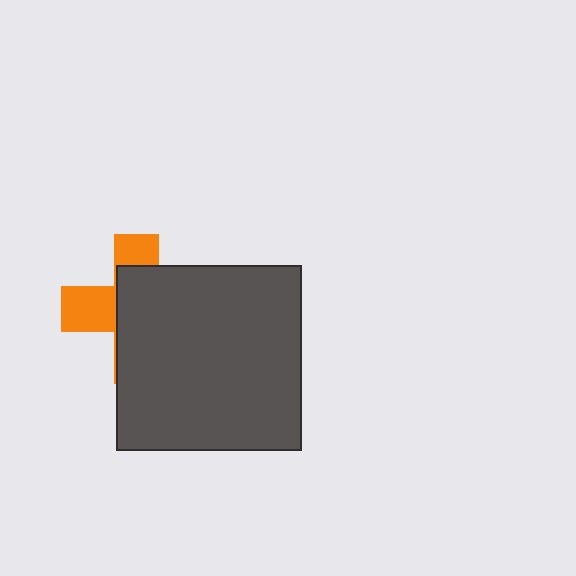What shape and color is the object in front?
The object in front is a dark gray square.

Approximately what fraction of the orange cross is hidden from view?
Roughly 65% of the orange cross is hidden behind the dark gray square.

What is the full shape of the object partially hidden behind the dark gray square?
The partially hidden object is an orange cross.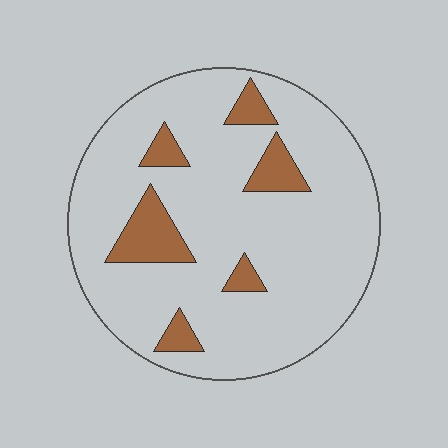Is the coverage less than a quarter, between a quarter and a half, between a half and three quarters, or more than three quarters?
Less than a quarter.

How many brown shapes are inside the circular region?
6.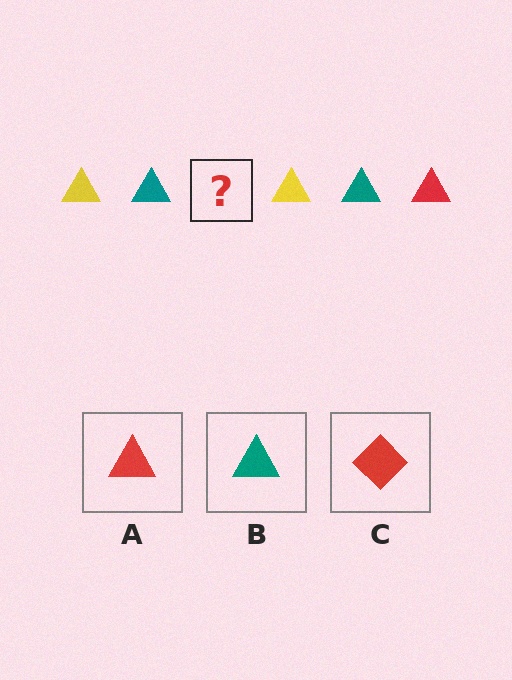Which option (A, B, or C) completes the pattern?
A.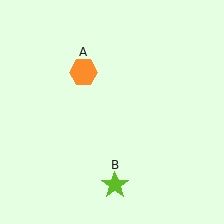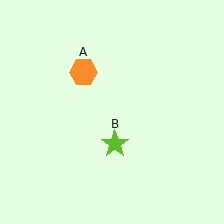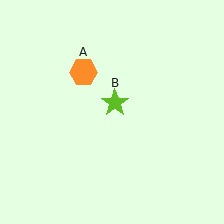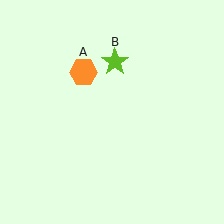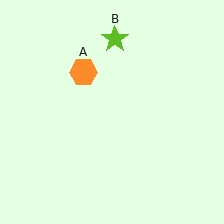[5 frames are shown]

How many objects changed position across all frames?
1 object changed position: lime star (object B).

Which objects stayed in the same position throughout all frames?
Orange hexagon (object A) remained stationary.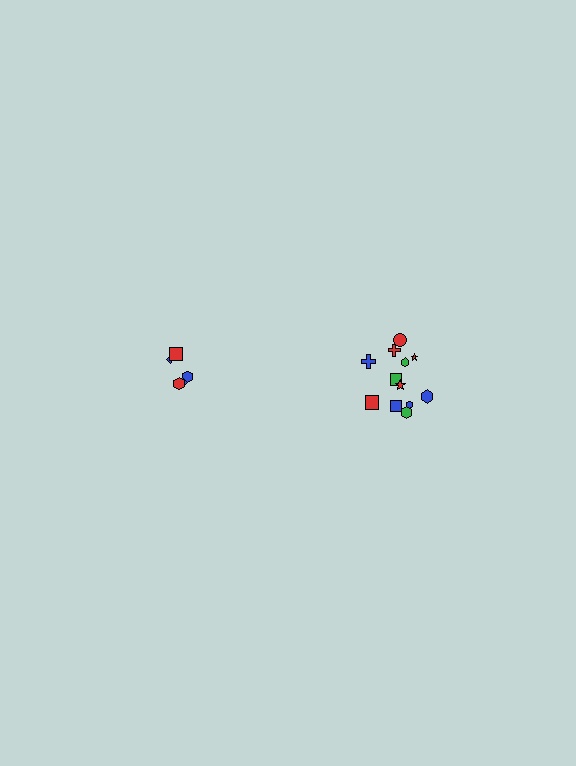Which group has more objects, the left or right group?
The right group.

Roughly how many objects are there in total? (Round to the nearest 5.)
Roughly 15 objects in total.